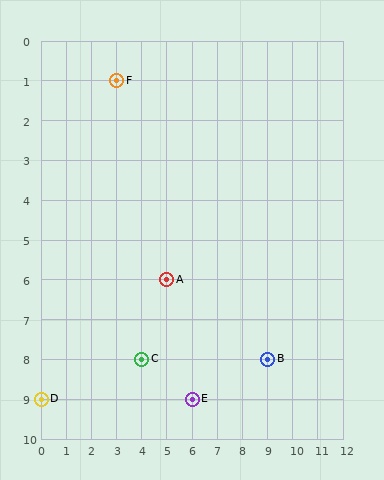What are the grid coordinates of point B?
Point B is at grid coordinates (9, 8).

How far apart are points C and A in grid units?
Points C and A are 1 column and 2 rows apart (about 2.2 grid units diagonally).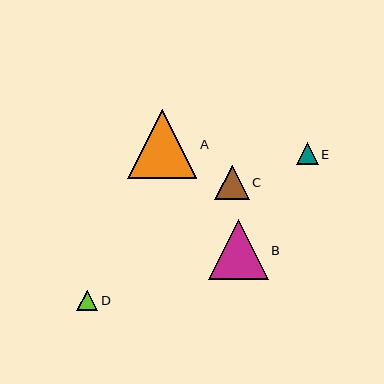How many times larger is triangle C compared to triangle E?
Triangle C is approximately 1.6 times the size of triangle E.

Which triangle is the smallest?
Triangle D is the smallest with a size of approximately 21 pixels.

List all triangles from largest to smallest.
From largest to smallest: A, B, C, E, D.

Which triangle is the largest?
Triangle A is the largest with a size of approximately 69 pixels.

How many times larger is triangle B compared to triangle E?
Triangle B is approximately 2.8 times the size of triangle E.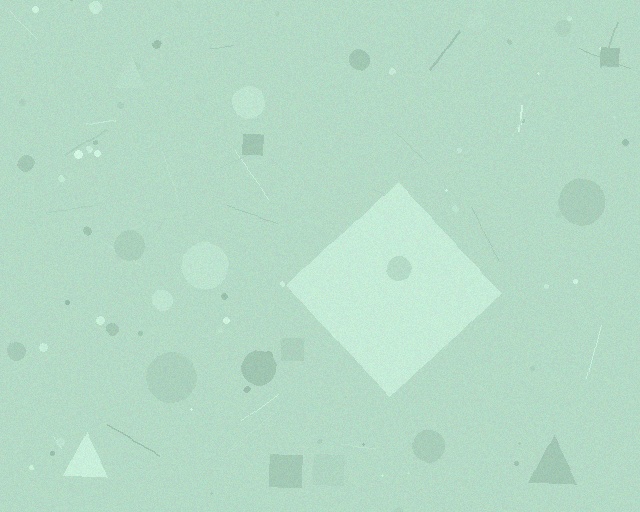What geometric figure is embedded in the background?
A diamond is embedded in the background.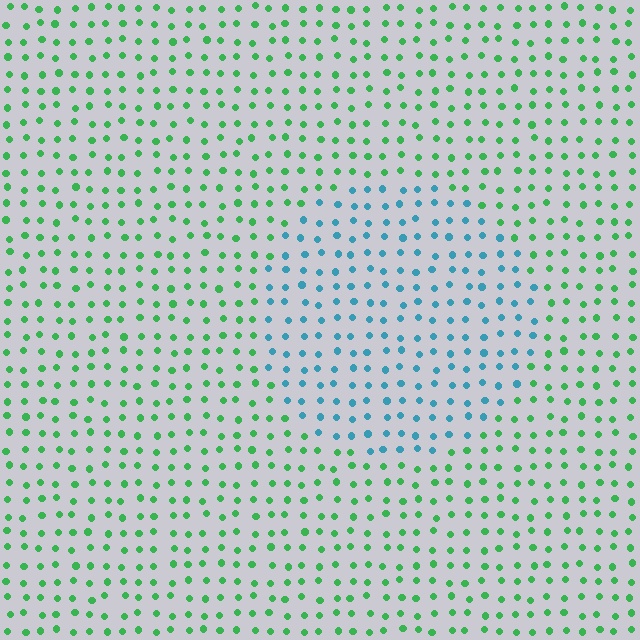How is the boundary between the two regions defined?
The boundary is defined purely by a slight shift in hue (about 61 degrees). Spacing, size, and orientation are identical on both sides.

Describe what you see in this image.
The image is filled with small green elements in a uniform arrangement. A circle-shaped region is visible where the elements are tinted to a slightly different hue, forming a subtle color boundary.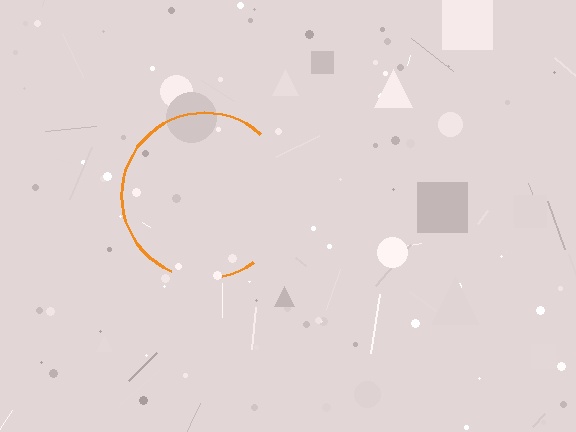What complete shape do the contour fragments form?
The contour fragments form a circle.